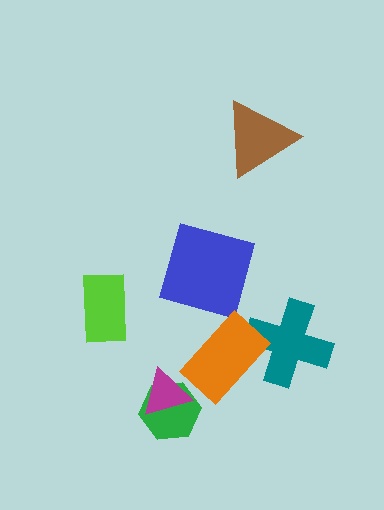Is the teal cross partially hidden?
Yes, it is partially covered by another shape.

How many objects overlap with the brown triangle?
0 objects overlap with the brown triangle.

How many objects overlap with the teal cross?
1 object overlaps with the teal cross.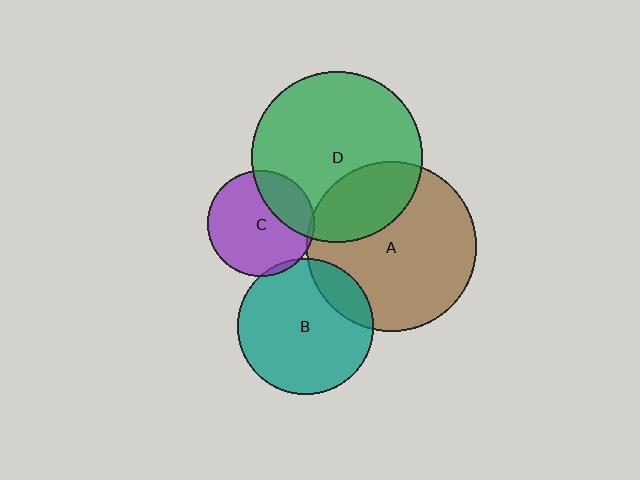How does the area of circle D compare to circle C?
Approximately 2.6 times.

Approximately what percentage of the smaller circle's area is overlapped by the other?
Approximately 15%.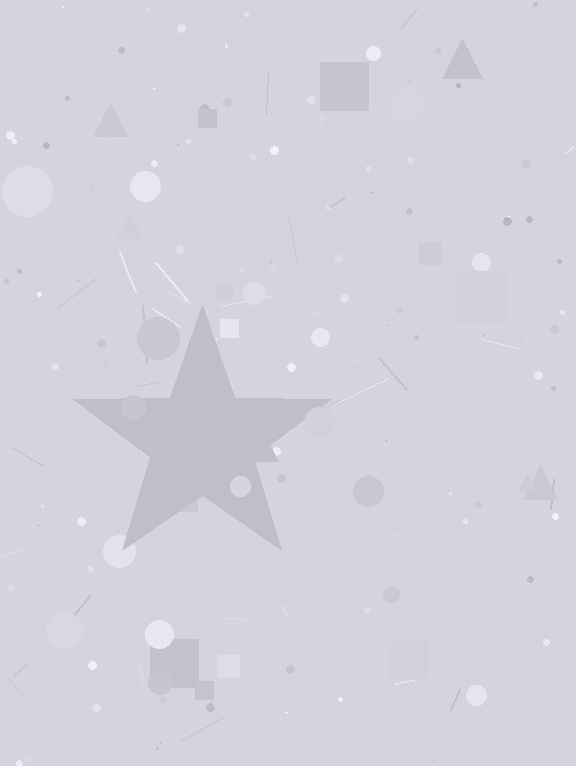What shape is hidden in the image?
A star is hidden in the image.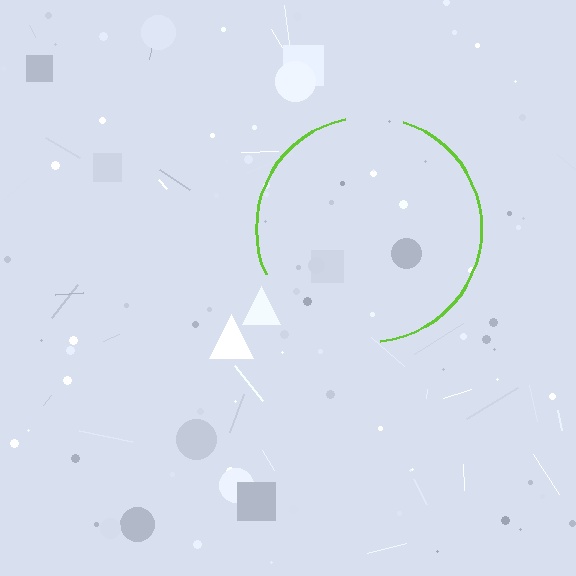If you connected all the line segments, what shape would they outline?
They would outline a circle.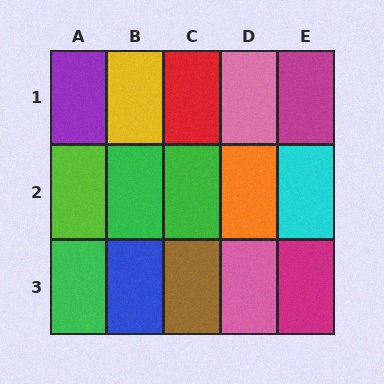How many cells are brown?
1 cell is brown.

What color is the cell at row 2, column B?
Green.